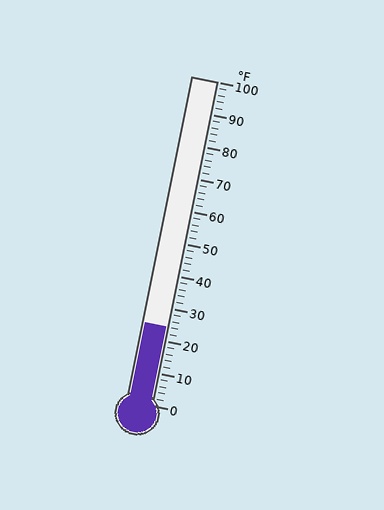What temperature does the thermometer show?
The thermometer shows approximately 24°F.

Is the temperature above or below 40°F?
The temperature is below 40°F.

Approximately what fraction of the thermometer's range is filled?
The thermometer is filled to approximately 25% of its range.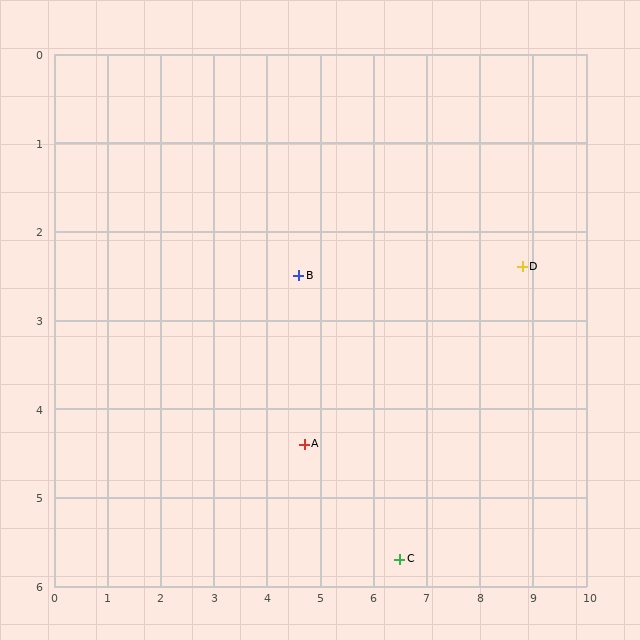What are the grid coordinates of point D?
Point D is at approximately (8.8, 2.4).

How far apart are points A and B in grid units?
Points A and B are about 1.9 grid units apart.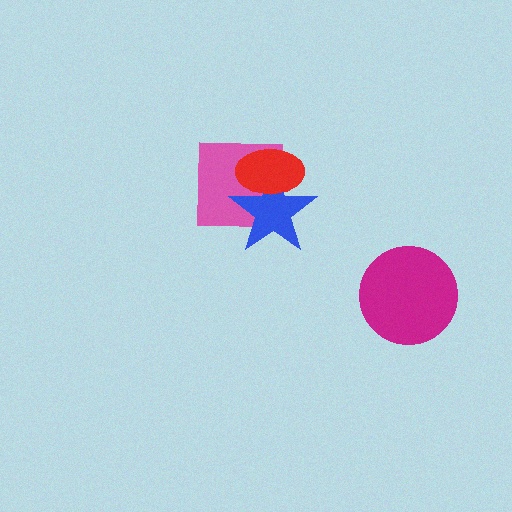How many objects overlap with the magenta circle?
0 objects overlap with the magenta circle.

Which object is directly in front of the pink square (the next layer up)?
The blue star is directly in front of the pink square.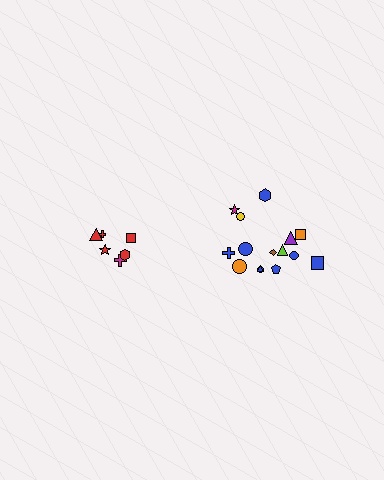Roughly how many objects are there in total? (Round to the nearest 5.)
Roughly 20 objects in total.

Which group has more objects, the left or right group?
The right group.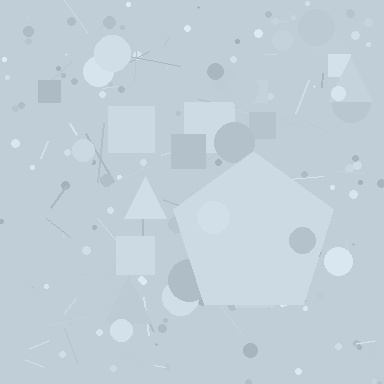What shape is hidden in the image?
A pentagon is hidden in the image.